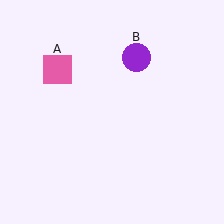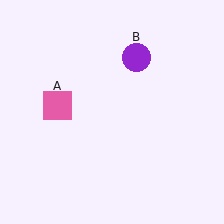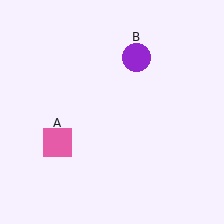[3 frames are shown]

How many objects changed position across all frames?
1 object changed position: pink square (object A).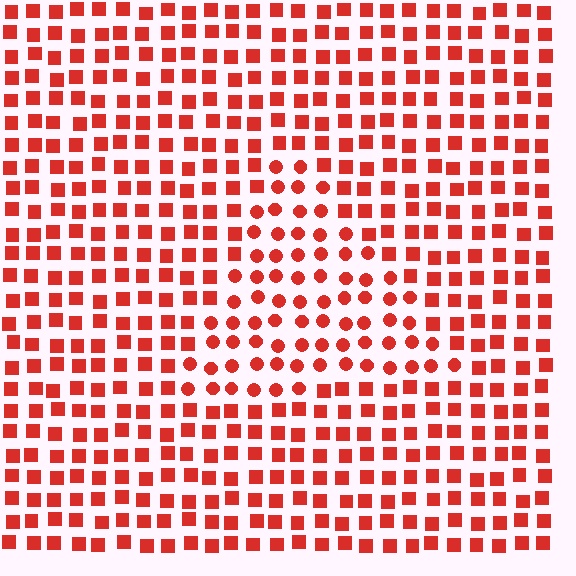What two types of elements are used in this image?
The image uses circles inside the triangle region and squares outside it.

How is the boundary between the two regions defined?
The boundary is defined by a change in element shape: circles inside vs. squares outside. All elements share the same color and spacing.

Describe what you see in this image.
The image is filled with small red elements arranged in a uniform grid. A triangle-shaped region contains circles, while the surrounding area contains squares. The boundary is defined purely by the change in element shape.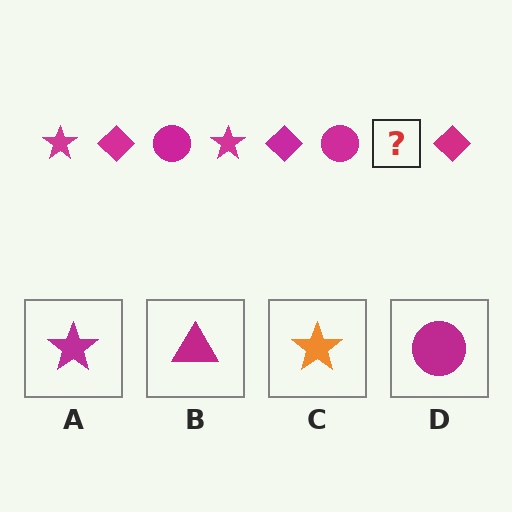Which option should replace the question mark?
Option A.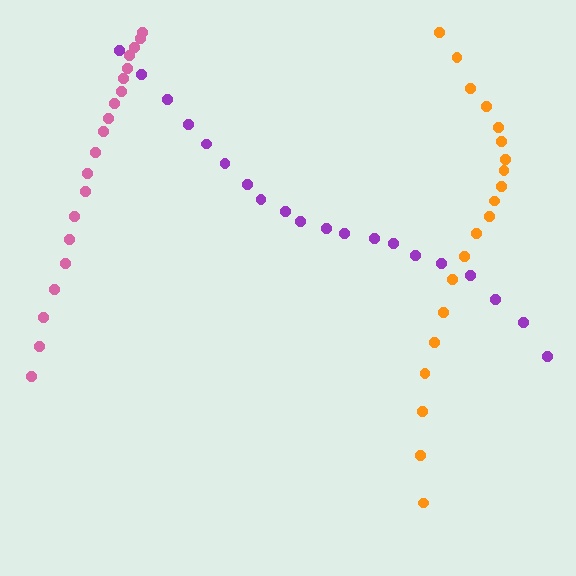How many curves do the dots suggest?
There are 3 distinct paths.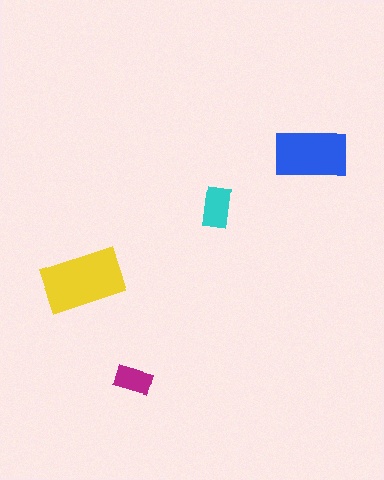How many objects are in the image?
There are 4 objects in the image.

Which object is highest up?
The blue rectangle is topmost.